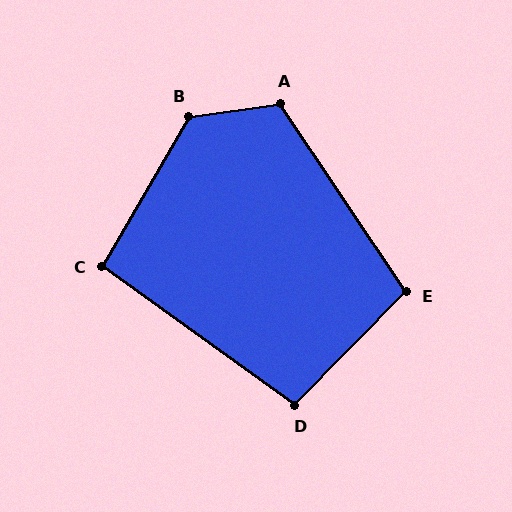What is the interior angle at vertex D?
Approximately 99 degrees (obtuse).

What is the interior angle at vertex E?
Approximately 102 degrees (obtuse).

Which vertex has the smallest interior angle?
C, at approximately 96 degrees.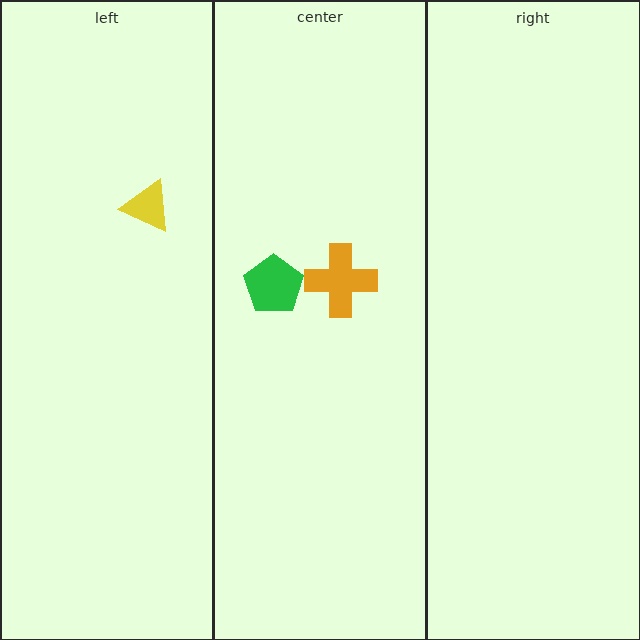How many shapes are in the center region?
2.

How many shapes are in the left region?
1.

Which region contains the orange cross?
The center region.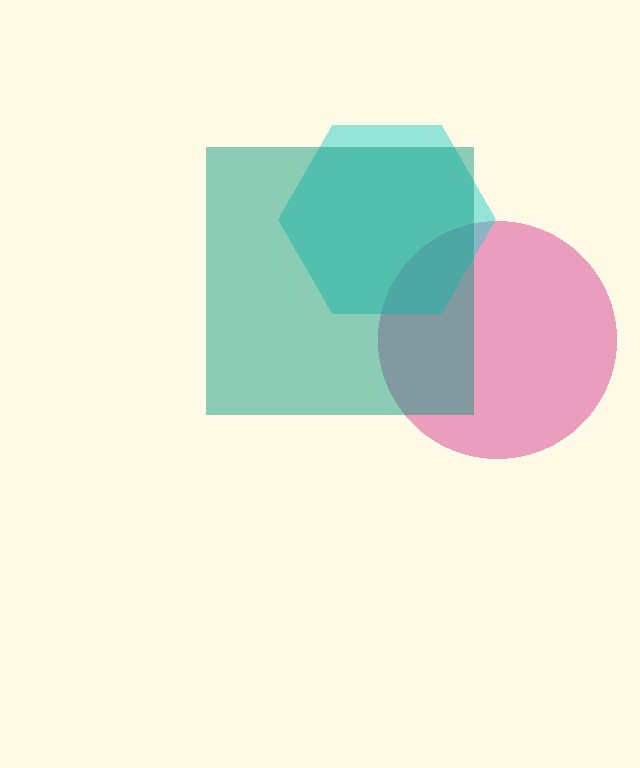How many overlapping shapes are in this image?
There are 3 overlapping shapes in the image.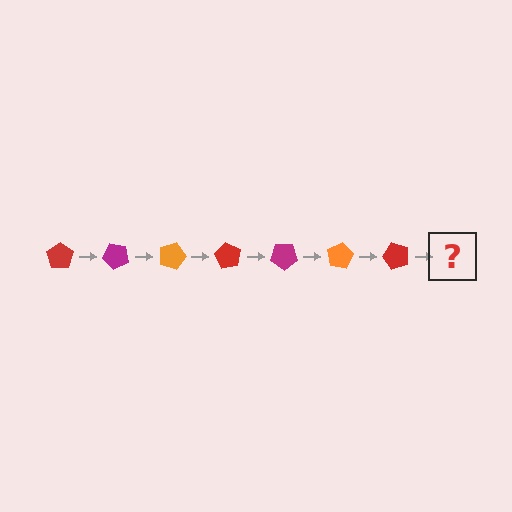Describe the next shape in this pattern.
It should be a magenta pentagon, rotated 315 degrees from the start.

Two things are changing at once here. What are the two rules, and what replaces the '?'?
The two rules are that it rotates 45 degrees each step and the color cycles through red, magenta, and orange. The '?' should be a magenta pentagon, rotated 315 degrees from the start.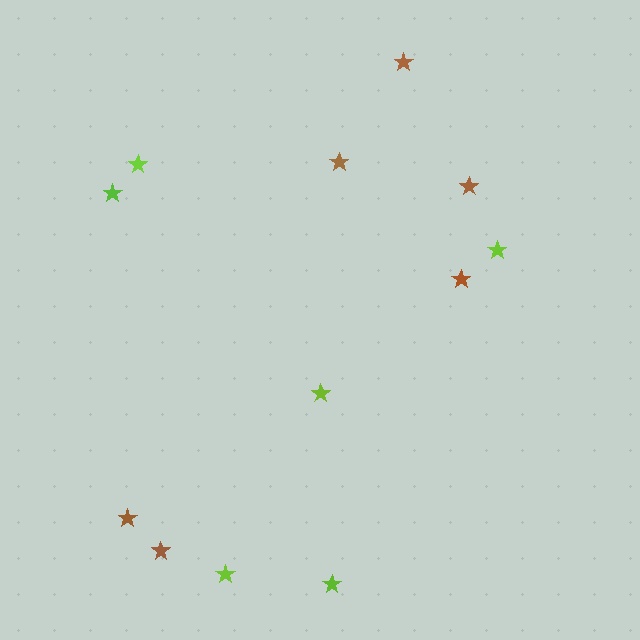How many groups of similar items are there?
There are 2 groups: one group of lime stars (6) and one group of brown stars (6).